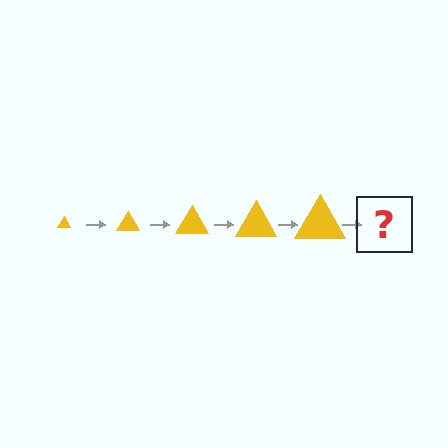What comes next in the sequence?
The next element should be a yellow triangle, larger than the previous one.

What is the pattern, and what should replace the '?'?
The pattern is that the triangle gets progressively larger each step. The '?' should be a yellow triangle, larger than the previous one.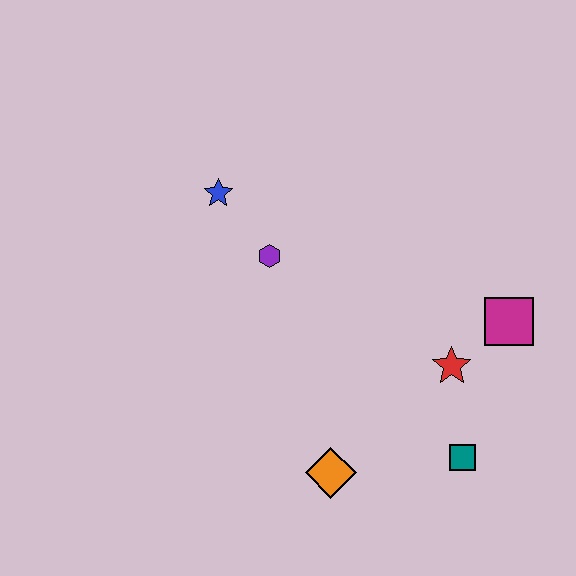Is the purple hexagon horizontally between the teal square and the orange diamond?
No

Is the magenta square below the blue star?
Yes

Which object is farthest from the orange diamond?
The blue star is farthest from the orange diamond.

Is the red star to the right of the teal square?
No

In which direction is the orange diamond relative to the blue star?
The orange diamond is below the blue star.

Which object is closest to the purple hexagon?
The blue star is closest to the purple hexagon.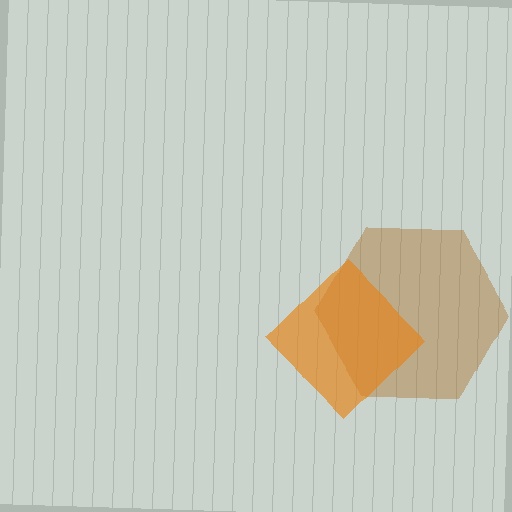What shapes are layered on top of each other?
The layered shapes are: a brown hexagon, an orange diamond.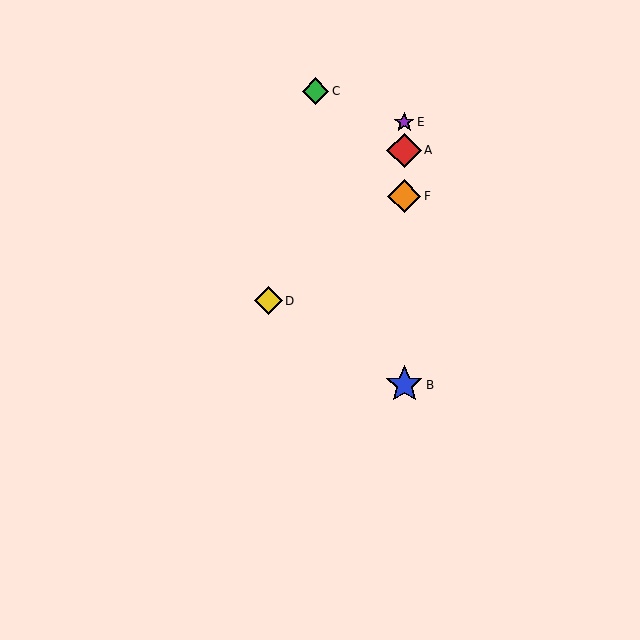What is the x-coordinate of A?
Object A is at x≈404.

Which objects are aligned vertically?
Objects A, B, E, F are aligned vertically.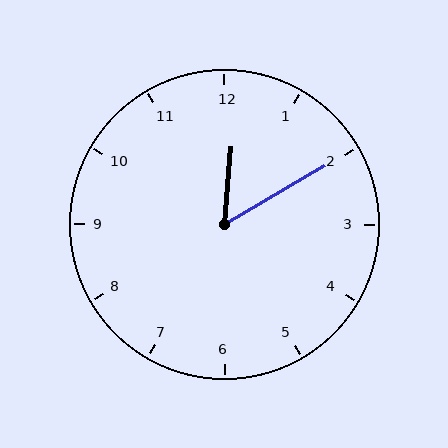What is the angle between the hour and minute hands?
Approximately 55 degrees.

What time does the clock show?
12:10.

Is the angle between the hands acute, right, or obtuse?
It is acute.